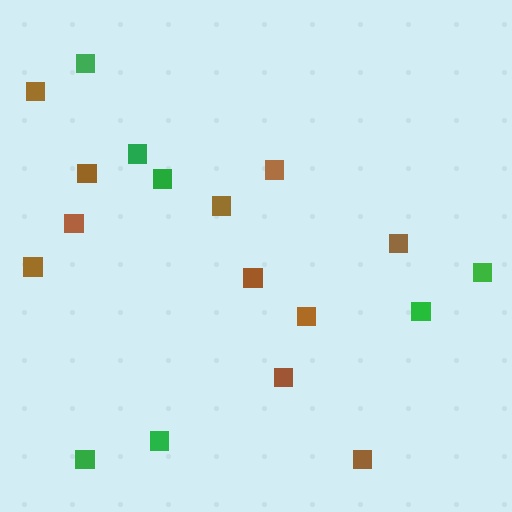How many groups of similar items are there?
There are 2 groups: one group of green squares (7) and one group of brown squares (11).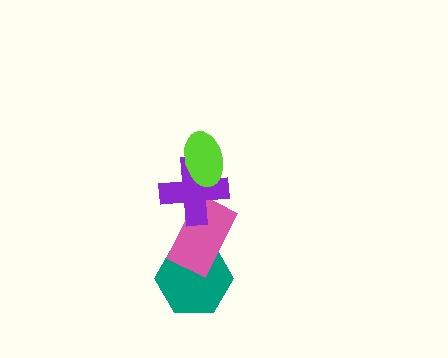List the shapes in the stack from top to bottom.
From top to bottom: the lime ellipse, the purple cross, the pink rectangle, the teal hexagon.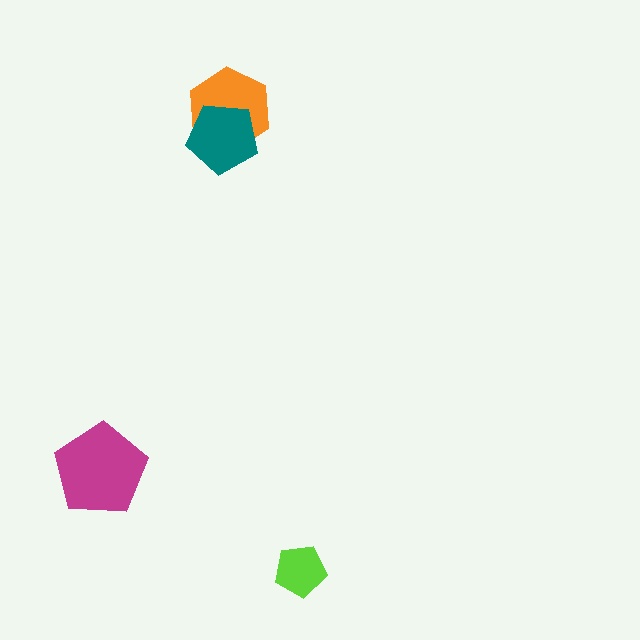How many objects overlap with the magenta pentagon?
0 objects overlap with the magenta pentagon.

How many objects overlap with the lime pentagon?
0 objects overlap with the lime pentagon.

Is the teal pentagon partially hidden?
No, no other shape covers it.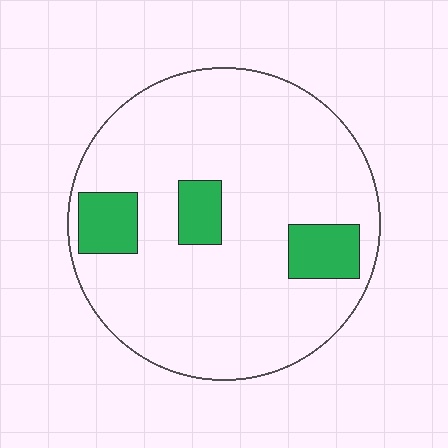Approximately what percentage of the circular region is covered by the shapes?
Approximately 15%.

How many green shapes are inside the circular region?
3.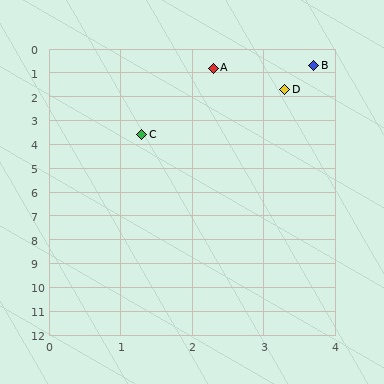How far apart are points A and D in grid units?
Points A and D are about 1.3 grid units apart.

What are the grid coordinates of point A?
Point A is at approximately (2.3, 0.8).